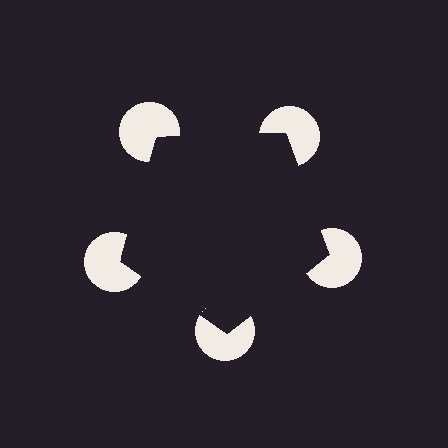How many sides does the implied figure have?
5 sides.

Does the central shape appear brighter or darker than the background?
It typically appears slightly darker than the background, even though no actual brightness change is drawn.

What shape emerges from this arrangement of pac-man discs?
An illusory pentagon — its edges are inferred from the aligned wedge cuts in the pac-man discs, not physically drawn.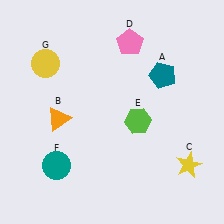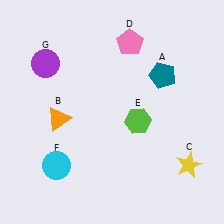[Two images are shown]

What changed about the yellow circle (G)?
In Image 1, G is yellow. In Image 2, it changed to purple.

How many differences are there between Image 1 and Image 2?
There are 2 differences between the two images.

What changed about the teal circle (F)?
In Image 1, F is teal. In Image 2, it changed to cyan.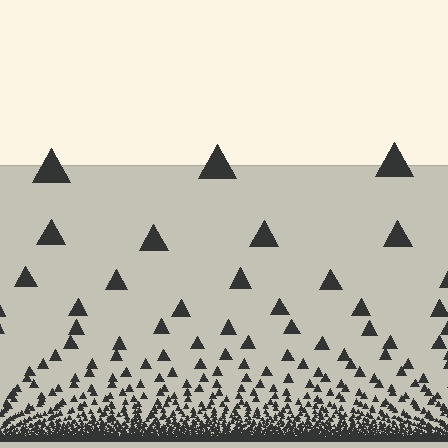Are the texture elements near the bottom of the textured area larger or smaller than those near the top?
Smaller. The gradient is inverted — elements near the bottom are smaller and denser.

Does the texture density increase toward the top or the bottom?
Density increases toward the bottom.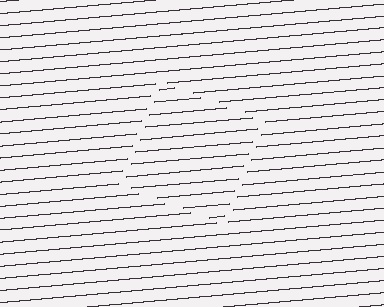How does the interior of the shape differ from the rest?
The interior of the shape contains the same grating, shifted by half a period — the contour is defined by the phase discontinuity where line-ends from the inner and outer gratings abut.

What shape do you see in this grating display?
An illusory square. The interior of the shape contains the same grating, shifted by half a period — the contour is defined by the phase discontinuity where line-ends from the inner and outer gratings abut.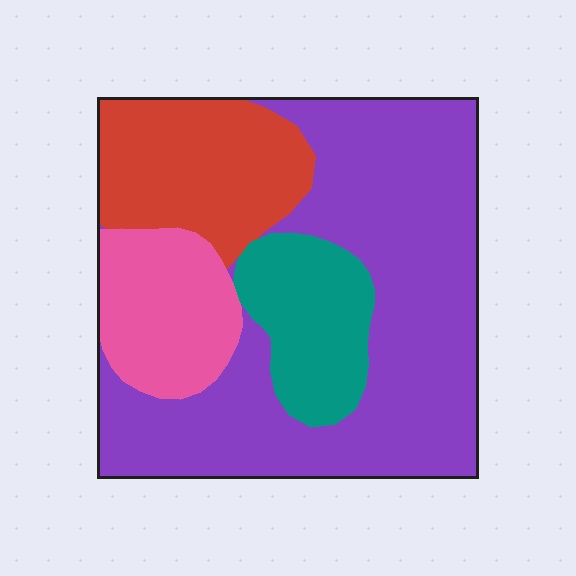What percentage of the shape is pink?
Pink takes up about one eighth (1/8) of the shape.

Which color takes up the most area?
Purple, at roughly 55%.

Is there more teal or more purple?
Purple.